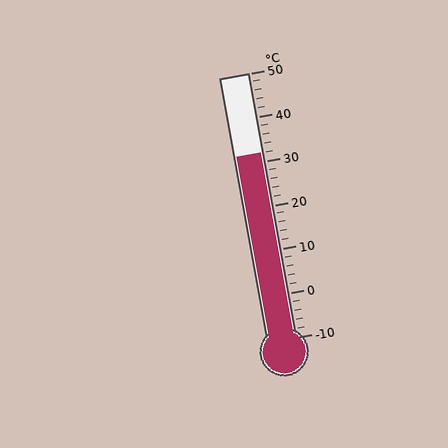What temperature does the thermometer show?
The thermometer shows approximately 32°C.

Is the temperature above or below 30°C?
The temperature is above 30°C.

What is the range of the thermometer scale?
The thermometer scale ranges from -10°C to 50°C.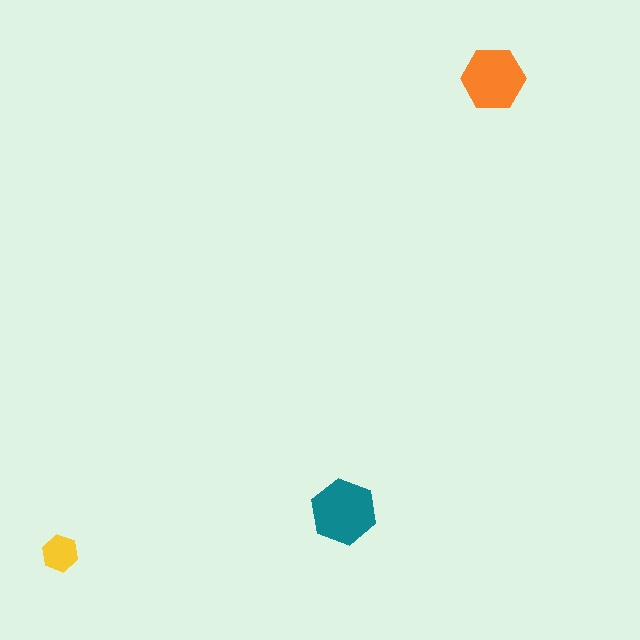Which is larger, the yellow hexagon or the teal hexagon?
The teal one.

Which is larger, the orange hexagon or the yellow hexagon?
The orange one.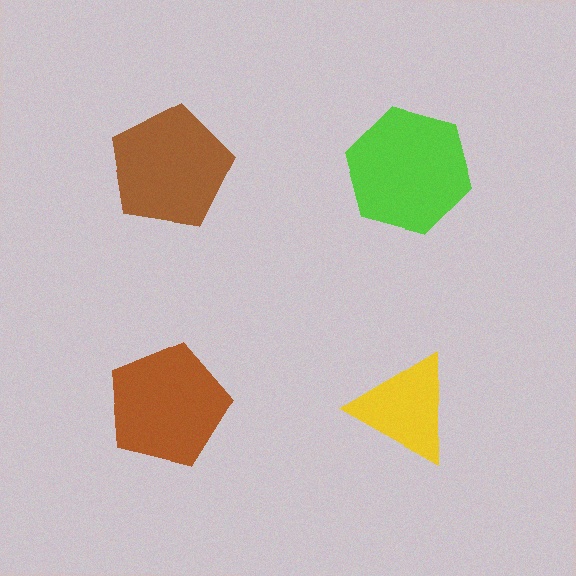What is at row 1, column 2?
A lime hexagon.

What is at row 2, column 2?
A yellow triangle.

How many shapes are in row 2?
2 shapes.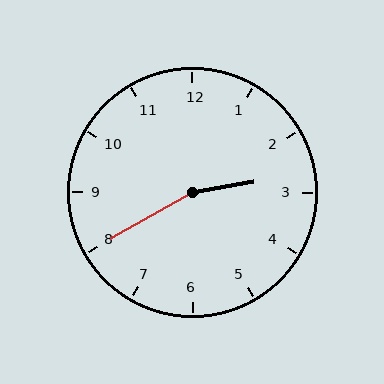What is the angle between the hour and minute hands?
Approximately 160 degrees.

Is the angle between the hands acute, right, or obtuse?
It is obtuse.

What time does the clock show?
2:40.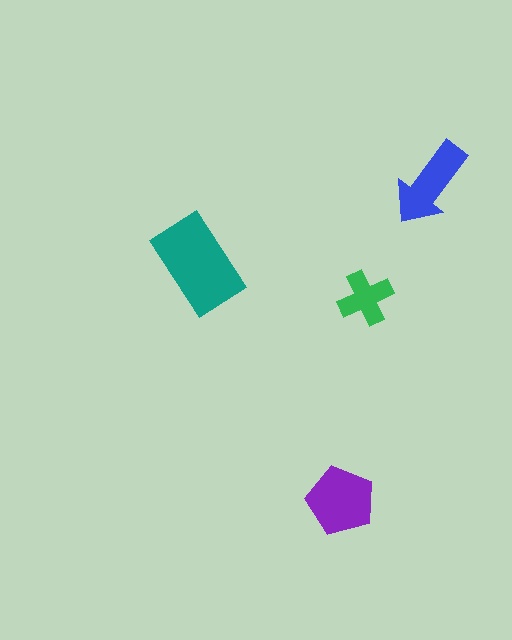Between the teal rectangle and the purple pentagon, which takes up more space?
The teal rectangle.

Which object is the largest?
The teal rectangle.